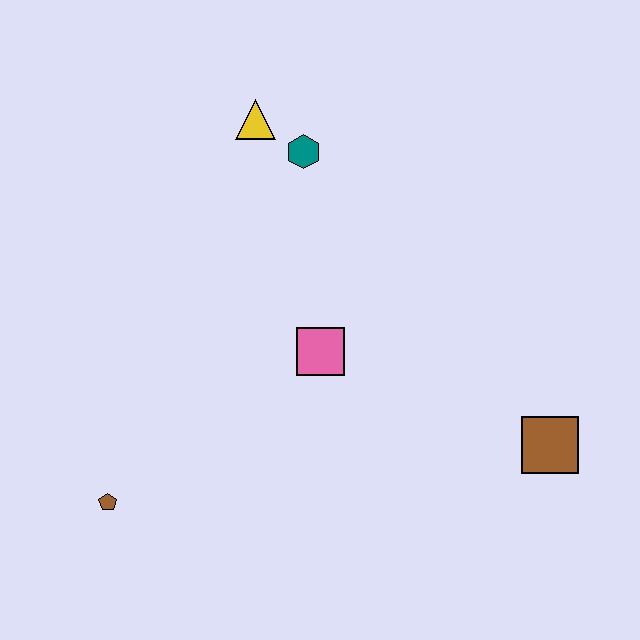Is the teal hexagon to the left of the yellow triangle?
No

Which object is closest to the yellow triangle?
The teal hexagon is closest to the yellow triangle.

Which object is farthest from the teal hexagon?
The brown pentagon is farthest from the teal hexagon.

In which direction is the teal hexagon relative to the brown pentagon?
The teal hexagon is above the brown pentagon.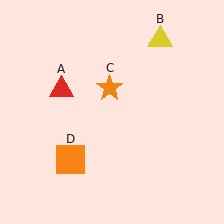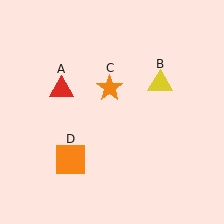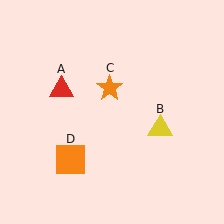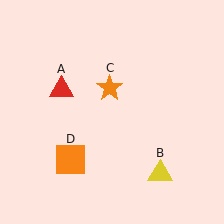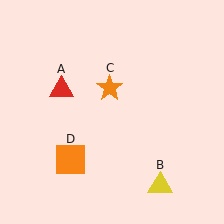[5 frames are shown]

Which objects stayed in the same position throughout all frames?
Red triangle (object A) and orange star (object C) and orange square (object D) remained stationary.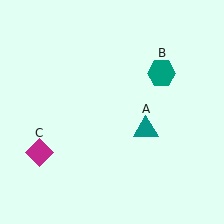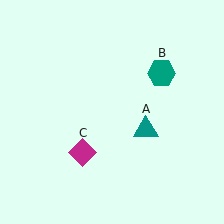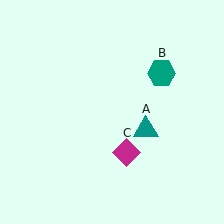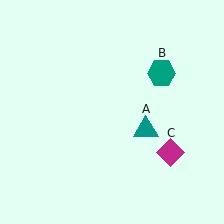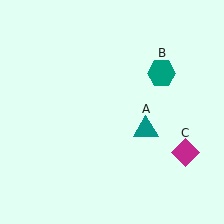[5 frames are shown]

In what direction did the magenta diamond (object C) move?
The magenta diamond (object C) moved right.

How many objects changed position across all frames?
1 object changed position: magenta diamond (object C).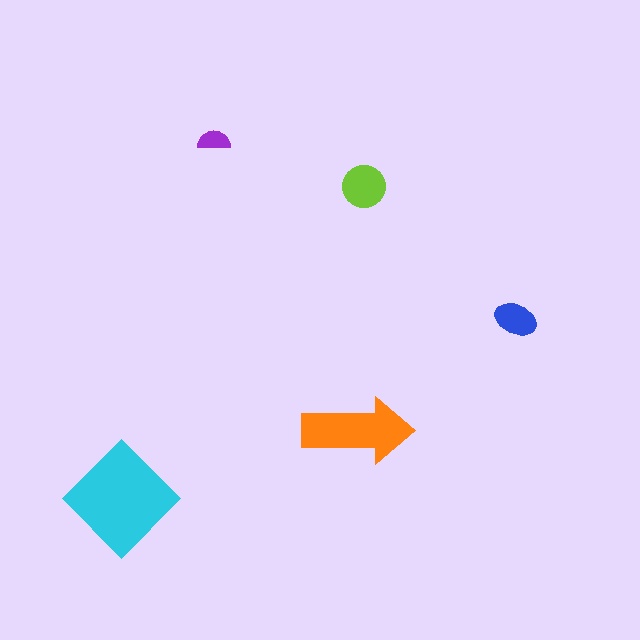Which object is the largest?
The cyan diamond.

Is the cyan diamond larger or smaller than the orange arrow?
Larger.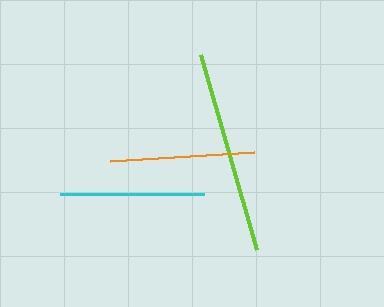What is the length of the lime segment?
The lime segment is approximately 203 pixels long.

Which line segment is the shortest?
The orange line is the shortest at approximately 144 pixels.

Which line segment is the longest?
The lime line is the longest at approximately 203 pixels.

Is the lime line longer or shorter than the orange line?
The lime line is longer than the orange line.